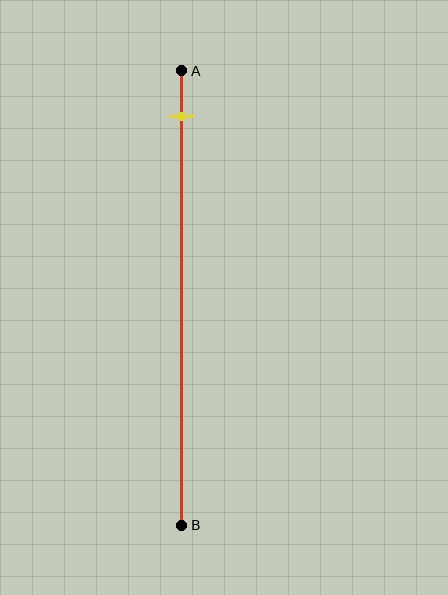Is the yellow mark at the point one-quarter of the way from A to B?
No, the mark is at about 10% from A, not at the 25% one-quarter point.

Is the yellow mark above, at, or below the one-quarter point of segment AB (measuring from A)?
The yellow mark is above the one-quarter point of segment AB.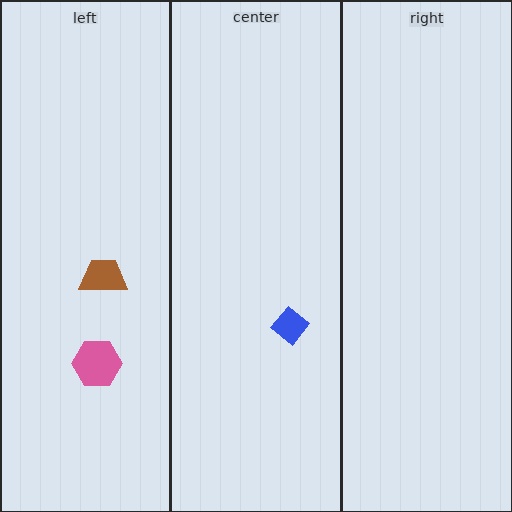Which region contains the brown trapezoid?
The left region.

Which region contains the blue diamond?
The center region.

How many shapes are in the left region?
2.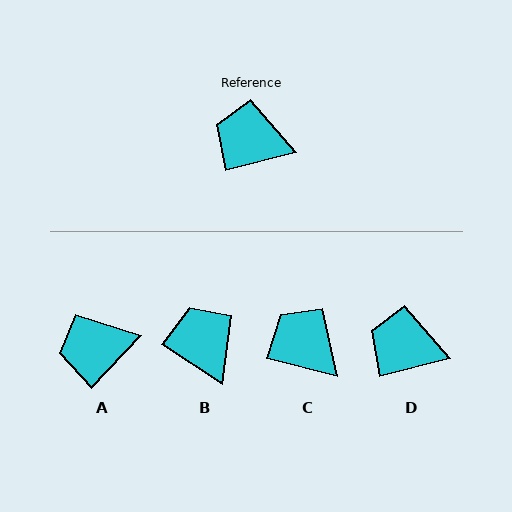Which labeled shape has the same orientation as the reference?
D.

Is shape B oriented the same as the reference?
No, it is off by about 48 degrees.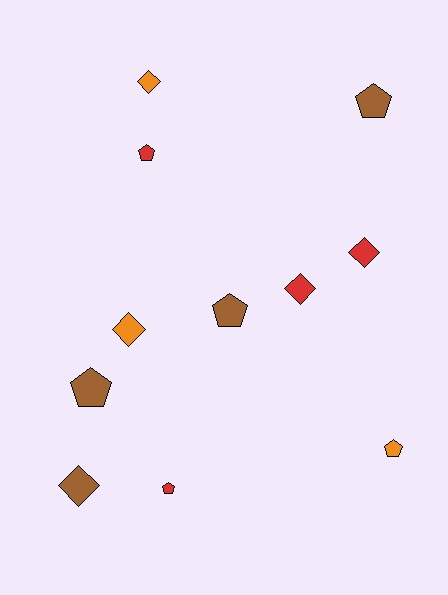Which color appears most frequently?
Red, with 4 objects.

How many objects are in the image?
There are 11 objects.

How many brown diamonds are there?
There is 1 brown diamond.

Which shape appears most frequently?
Pentagon, with 6 objects.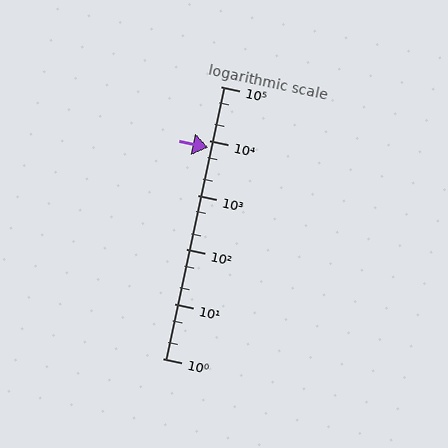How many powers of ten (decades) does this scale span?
The scale spans 5 decades, from 1 to 100000.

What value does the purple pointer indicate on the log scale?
The pointer indicates approximately 7400.